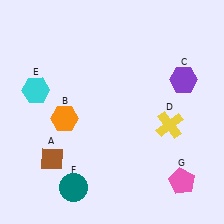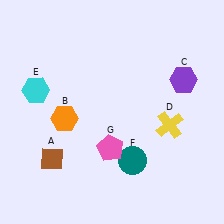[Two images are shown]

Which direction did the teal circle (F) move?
The teal circle (F) moved right.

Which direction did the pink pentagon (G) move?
The pink pentagon (G) moved left.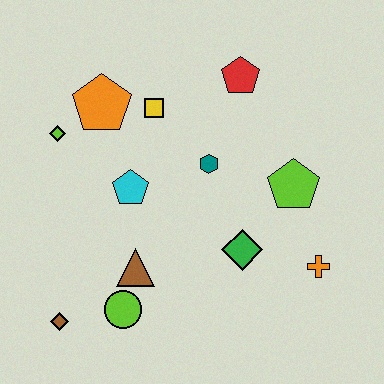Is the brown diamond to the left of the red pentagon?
Yes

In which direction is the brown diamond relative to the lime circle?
The brown diamond is to the left of the lime circle.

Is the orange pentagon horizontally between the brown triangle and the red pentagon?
No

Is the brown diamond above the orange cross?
No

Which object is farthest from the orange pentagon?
The orange cross is farthest from the orange pentagon.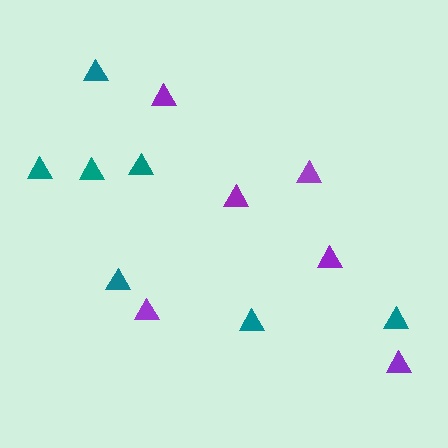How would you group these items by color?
There are 2 groups: one group of purple triangles (6) and one group of teal triangles (7).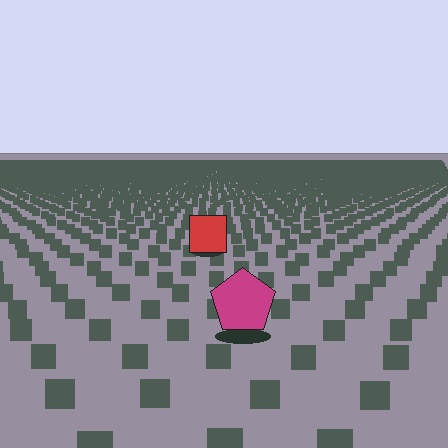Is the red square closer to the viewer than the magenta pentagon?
No. The magenta pentagon is closer — you can tell from the texture gradient: the ground texture is coarser near it.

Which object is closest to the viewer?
The magenta pentagon is closest. The texture marks near it are larger and more spread out.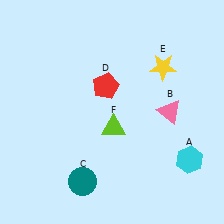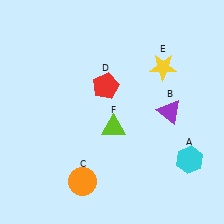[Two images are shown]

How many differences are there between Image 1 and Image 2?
There are 2 differences between the two images.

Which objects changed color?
B changed from pink to purple. C changed from teal to orange.